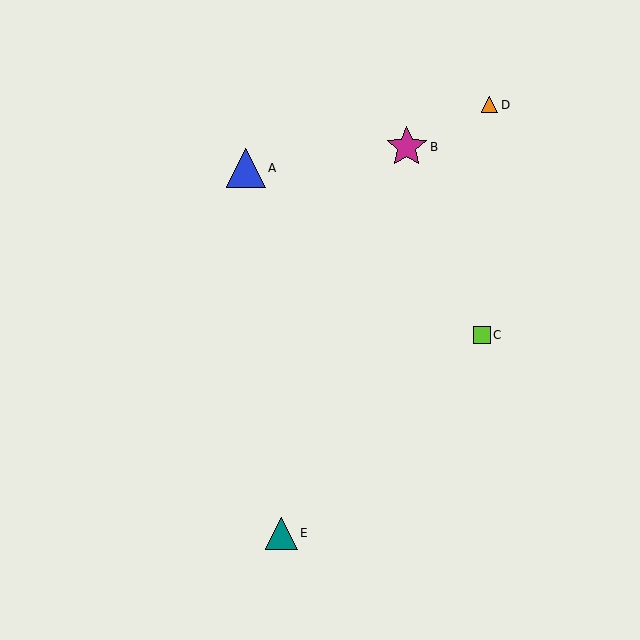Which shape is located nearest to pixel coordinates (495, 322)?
The lime square (labeled C) at (482, 335) is nearest to that location.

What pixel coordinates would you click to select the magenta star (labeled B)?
Click at (407, 147) to select the magenta star B.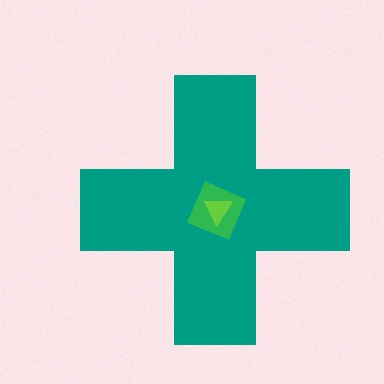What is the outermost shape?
The teal cross.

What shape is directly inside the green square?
The lime triangle.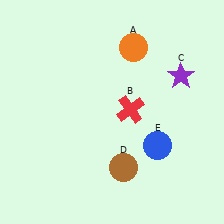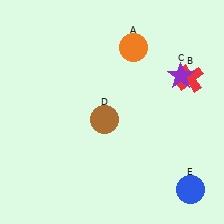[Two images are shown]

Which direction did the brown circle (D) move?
The brown circle (D) moved up.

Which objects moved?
The objects that moved are: the red cross (B), the brown circle (D), the blue circle (E).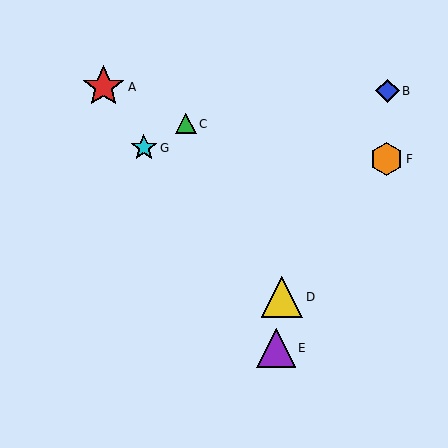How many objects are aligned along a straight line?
3 objects (A, E, G) are aligned along a straight line.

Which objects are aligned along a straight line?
Objects A, E, G are aligned along a straight line.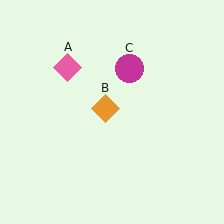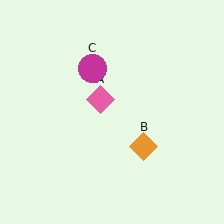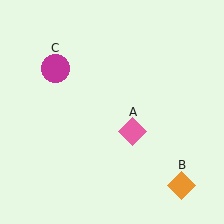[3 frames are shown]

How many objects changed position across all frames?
3 objects changed position: pink diamond (object A), orange diamond (object B), magenta circle (object C).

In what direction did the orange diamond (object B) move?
The orange diamond (object B) moved down and to the right.